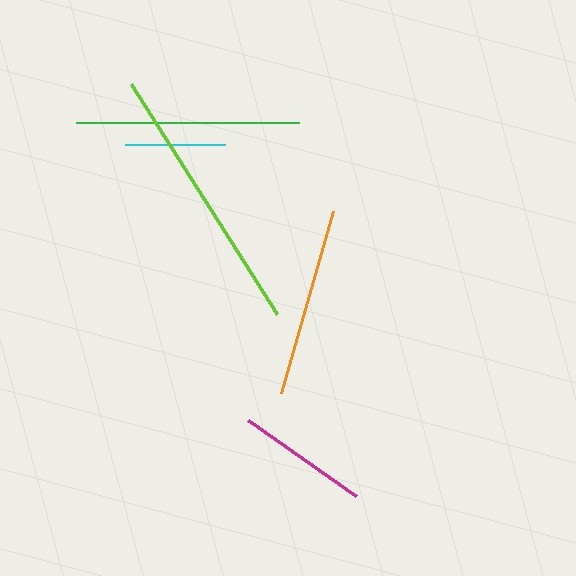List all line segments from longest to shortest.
From longest to shortest: lime, green, orange, magenta, cyan.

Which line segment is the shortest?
The cyan line is the shortest at approximately 100 pixels.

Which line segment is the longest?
The lime line is the longest at approximately 273 pixels.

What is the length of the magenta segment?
The magenta segment is approximately 131 pixels long.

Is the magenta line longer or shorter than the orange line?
The orange line is longer than the magenta line.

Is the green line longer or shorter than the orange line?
The green line is longer than the orange line.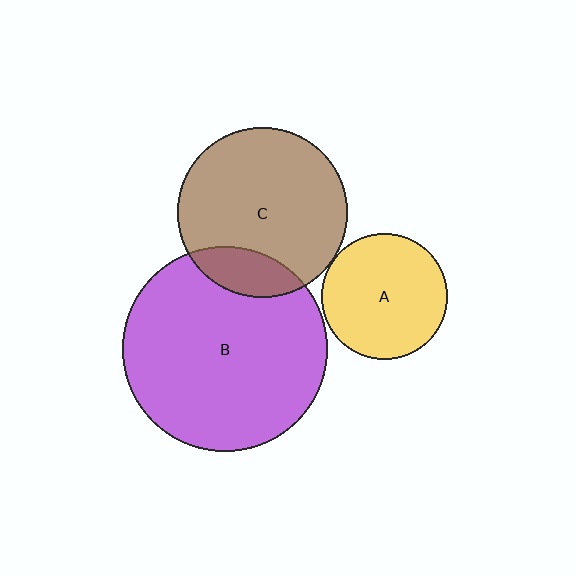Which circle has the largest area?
Circle B (purple).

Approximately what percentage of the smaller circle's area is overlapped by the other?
Approximately 15%.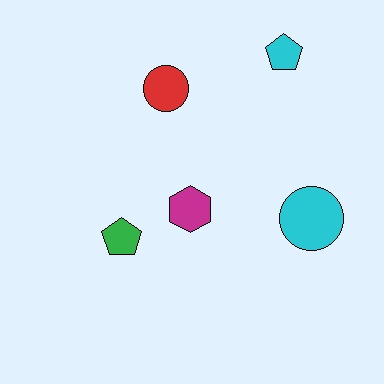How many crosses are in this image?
There are no crosses.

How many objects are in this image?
There are 5 objects.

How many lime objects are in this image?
There are no lime objects.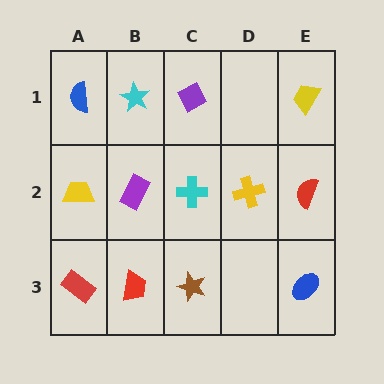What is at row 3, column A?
A red rectangle.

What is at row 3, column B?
A red trapezoid.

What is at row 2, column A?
A yellow trapezoid.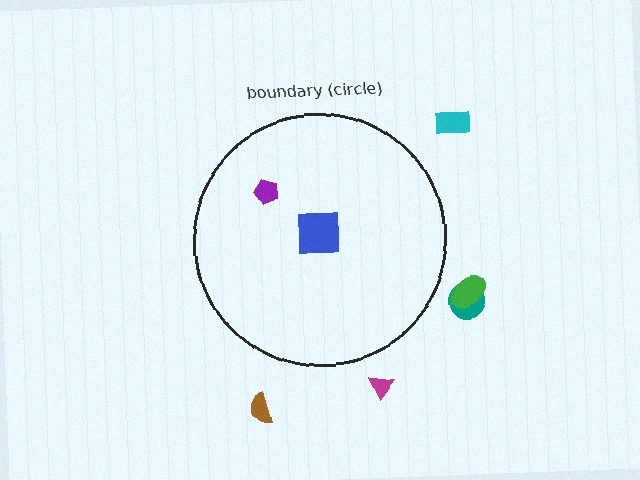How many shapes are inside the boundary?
2 inside, 5 outside.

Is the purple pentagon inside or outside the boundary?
Inside.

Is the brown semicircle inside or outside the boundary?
Outside.